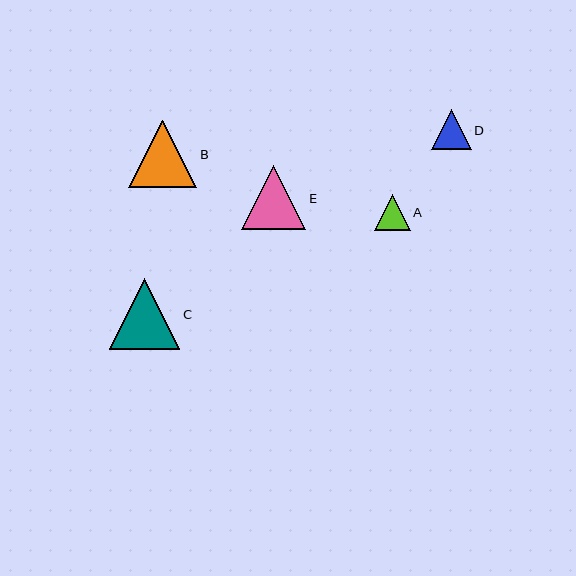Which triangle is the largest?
Triangle C is the largest with a size of approximately 70 pixels.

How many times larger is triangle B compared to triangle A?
Triangle B is approximately 1.9 times the size of triangle A.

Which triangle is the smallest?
Triangle A is the smallest with a size of approximately 36 pixels.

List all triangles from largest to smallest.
From largest to smallest: C, B, E, D, A.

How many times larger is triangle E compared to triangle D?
Triangle E is approximately 1.6 times the size of triangle D.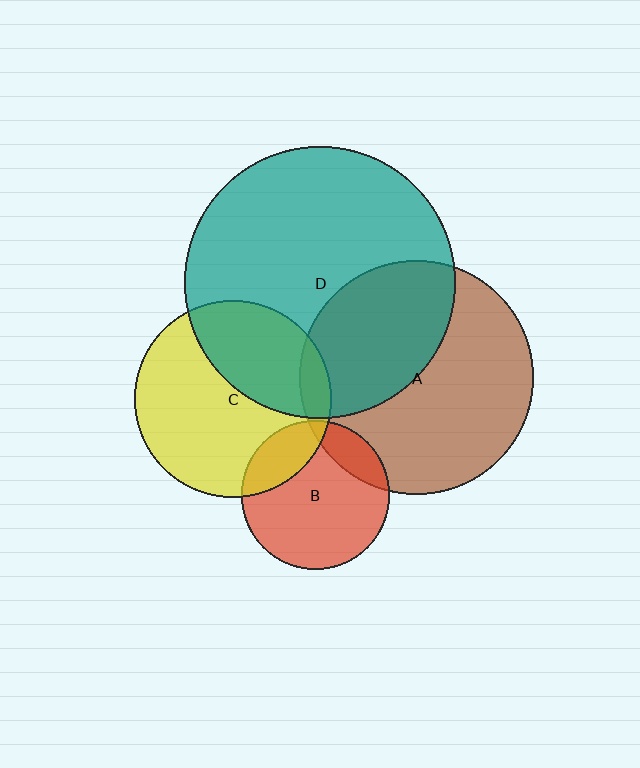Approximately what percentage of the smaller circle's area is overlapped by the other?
Approximately 35%.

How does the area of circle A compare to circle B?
Approximately 2.5 times.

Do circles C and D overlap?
Yes.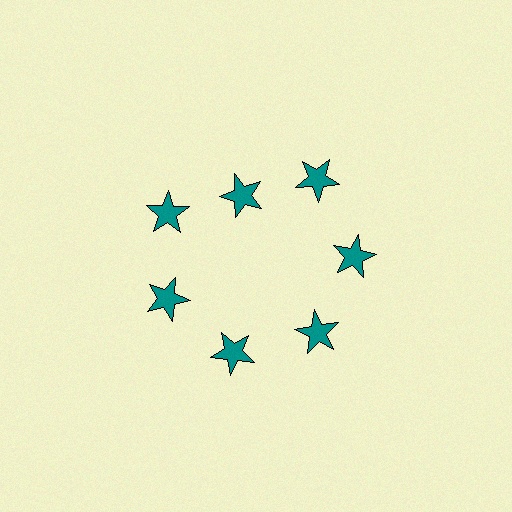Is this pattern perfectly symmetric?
No. The 7 teal stars are arranged in a ring, but one element near the 12 o'clock position is pulled inward toward the center, breaking the 7-fold rotational symmetry.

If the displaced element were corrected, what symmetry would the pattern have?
It would have 7-fold rotational symmetry — the pattern would map onto itself every 51 degrees.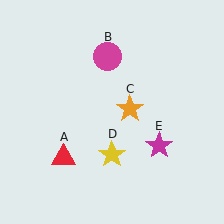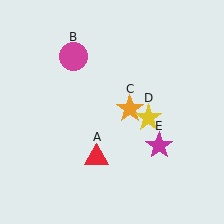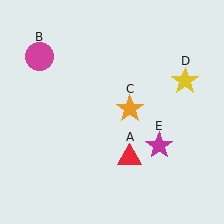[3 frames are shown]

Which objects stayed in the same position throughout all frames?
Orange star (object C) and magenta star (object E) remained stationary.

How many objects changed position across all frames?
3 objects changed position: red triangle (object A), magenta circle (object B), yellow star (object D).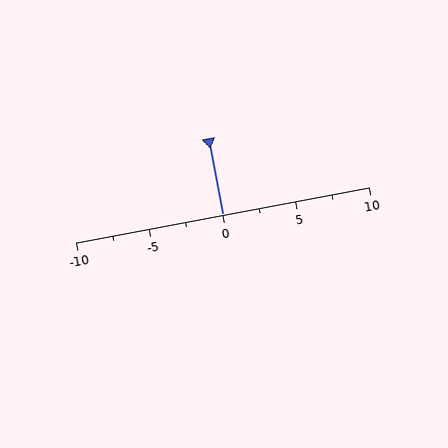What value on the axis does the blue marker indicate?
The marker indicates approximately 0.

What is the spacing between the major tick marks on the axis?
The major ticks are spaced 5 apart.